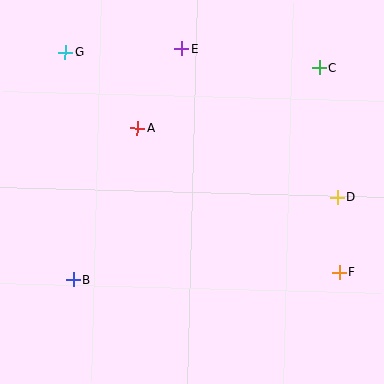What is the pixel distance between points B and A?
The distance between B and A is 165 pixels.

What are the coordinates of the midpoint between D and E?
The midpoint between D and E is at (259, 123).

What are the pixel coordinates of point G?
Point G is at (65, 52).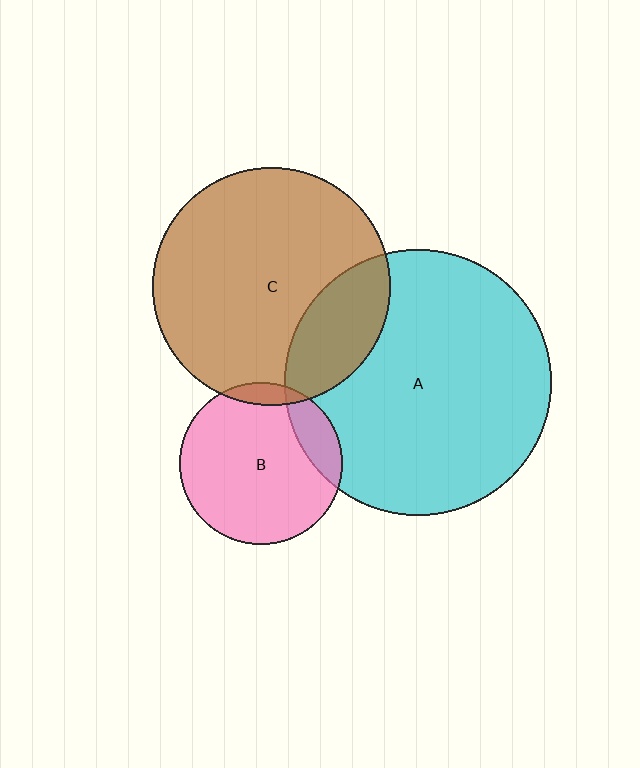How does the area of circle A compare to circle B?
Approximately 2.7 times.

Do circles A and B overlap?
Yes.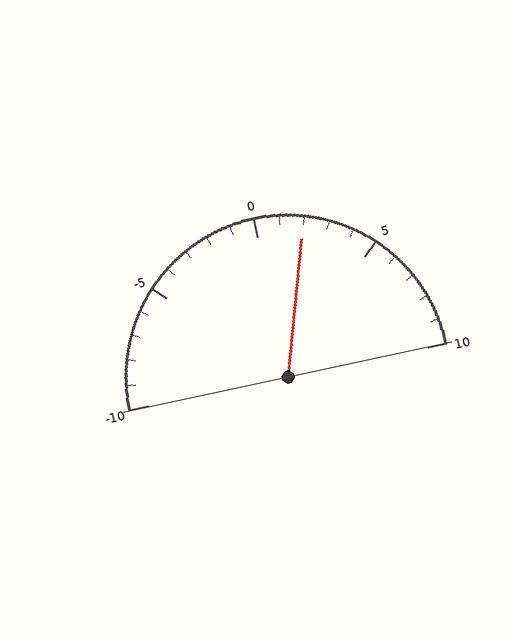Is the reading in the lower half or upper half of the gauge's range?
The reading is in the upper half of the range (-10 to 10).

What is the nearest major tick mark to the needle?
The nearest major tick mark is 0.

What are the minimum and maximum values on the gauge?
The gauge ranges from -10 to 10.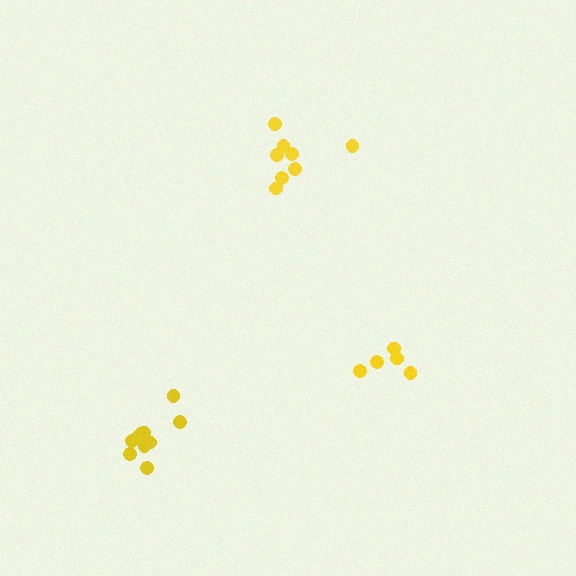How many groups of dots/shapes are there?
There are 3 groups.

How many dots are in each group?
Group 1: 8 dots, Group 2: 10 dots, Group 3: 5 dots (23 total).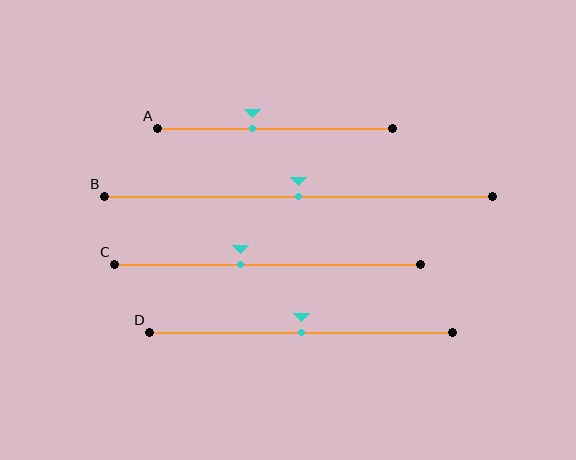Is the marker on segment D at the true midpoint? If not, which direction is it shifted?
Yes, the marker on segment D is at the true midpoint.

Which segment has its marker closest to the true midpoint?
Segment B has its marker closest to the true midpoint.